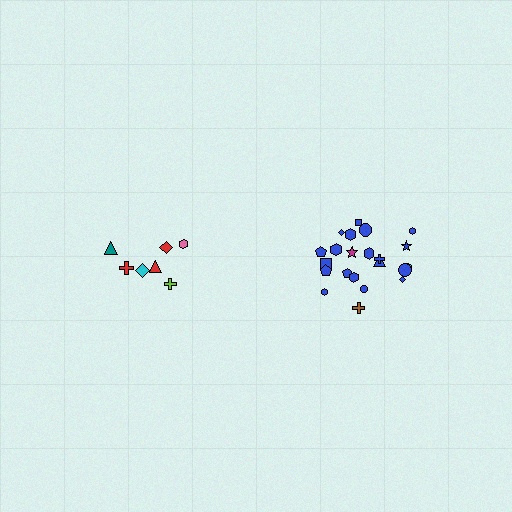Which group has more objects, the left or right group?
The right group.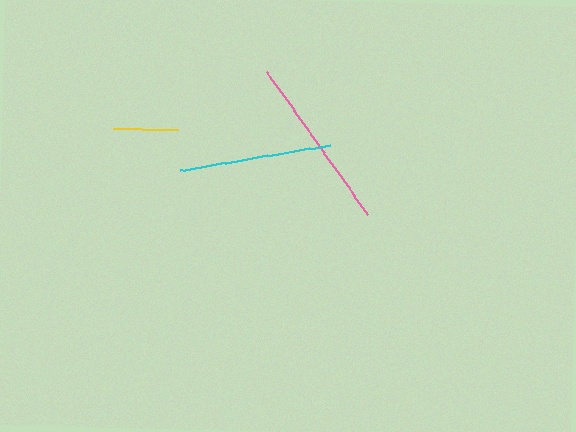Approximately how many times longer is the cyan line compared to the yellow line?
The cyan line is approximately 2.4 times the length of the yellow line.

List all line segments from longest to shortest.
From longest to shortest: pink, cyan, yellow.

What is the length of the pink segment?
The pink segment is approximately 174 pixels long.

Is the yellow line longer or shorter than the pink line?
The pink line is longer than the yellow line.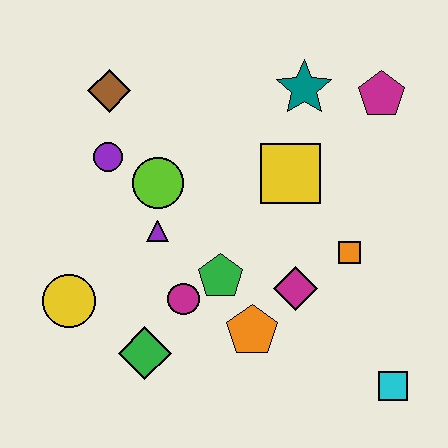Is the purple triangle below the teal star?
Yes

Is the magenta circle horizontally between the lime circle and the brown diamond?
No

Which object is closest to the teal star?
The magenta pentagon is closest to the teal star.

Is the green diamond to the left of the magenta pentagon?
Yes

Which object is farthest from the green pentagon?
The magenta pentagon is farthest from the green pentagon.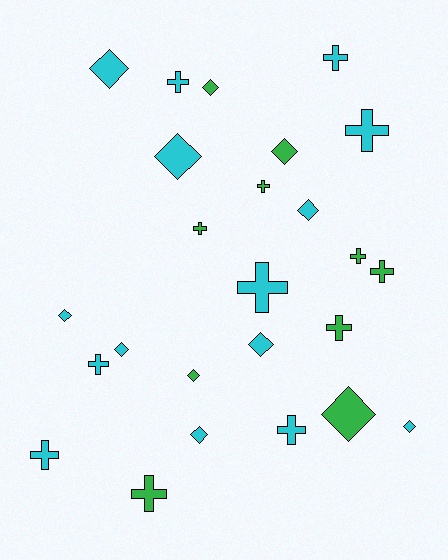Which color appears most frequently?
Cyan, with 15 objects.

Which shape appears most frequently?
Cross, with 13 objects.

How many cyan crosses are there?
There are 7 cyan crosses.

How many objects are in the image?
There are 25 objects.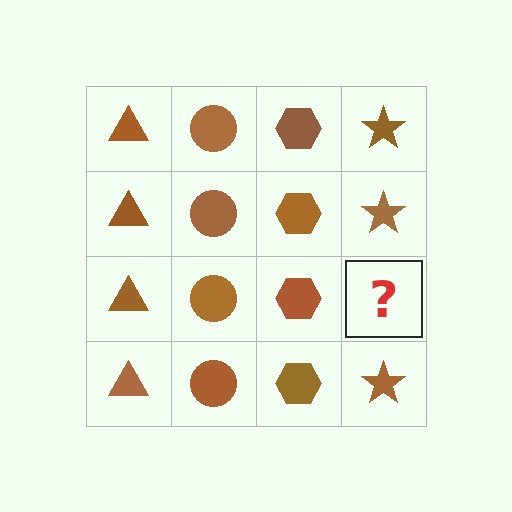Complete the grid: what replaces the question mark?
The question mark should be replaced with a brown star.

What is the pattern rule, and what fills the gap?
The rule is that each column has a consistent shape. The gap should be filled with a brown star.